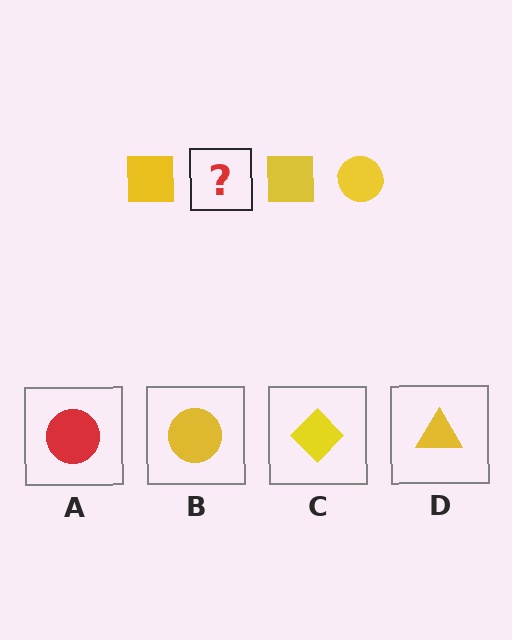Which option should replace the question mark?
Option B.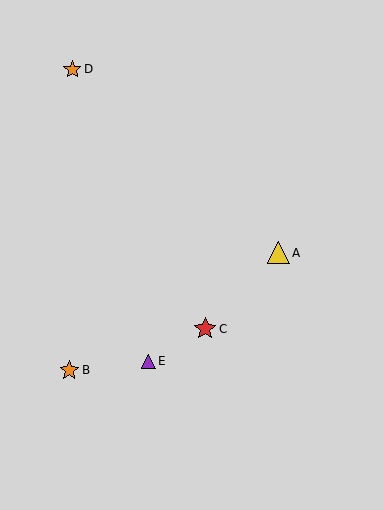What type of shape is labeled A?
Shape A is a yellow triangle.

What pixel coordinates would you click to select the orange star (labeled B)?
Click at (69, 370) to select the orange star B.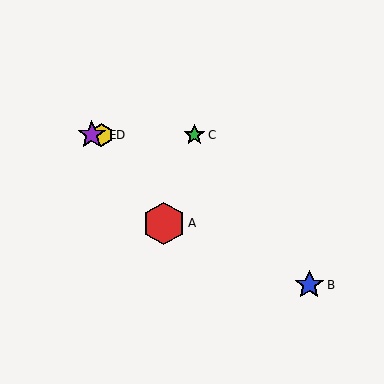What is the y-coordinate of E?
Object E is at y≈135.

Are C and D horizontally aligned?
Yes, both are at y≈135.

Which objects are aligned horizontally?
Objects C, D, E are aligned horizontally.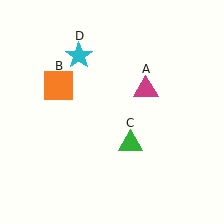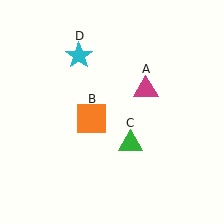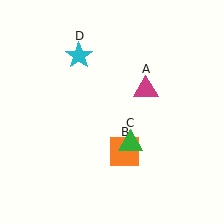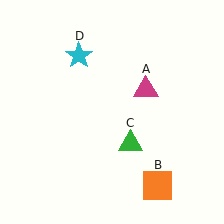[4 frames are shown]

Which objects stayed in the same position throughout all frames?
Magenta triangle (object A) and green triangle (object C) and cyan star (object D) remained stationary.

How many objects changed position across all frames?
1 object changed position: orange square (object B).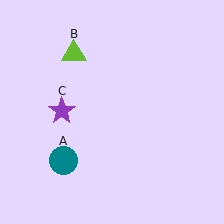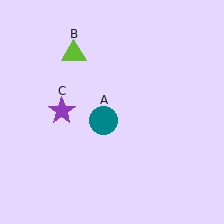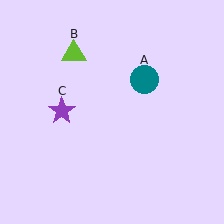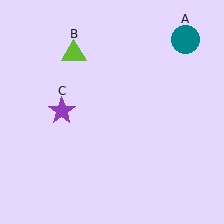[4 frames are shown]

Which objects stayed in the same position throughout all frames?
Lime triangle (object B) and purple star (object C) remained stationary.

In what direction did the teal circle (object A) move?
The teal circle (object A) moved up and to the right.